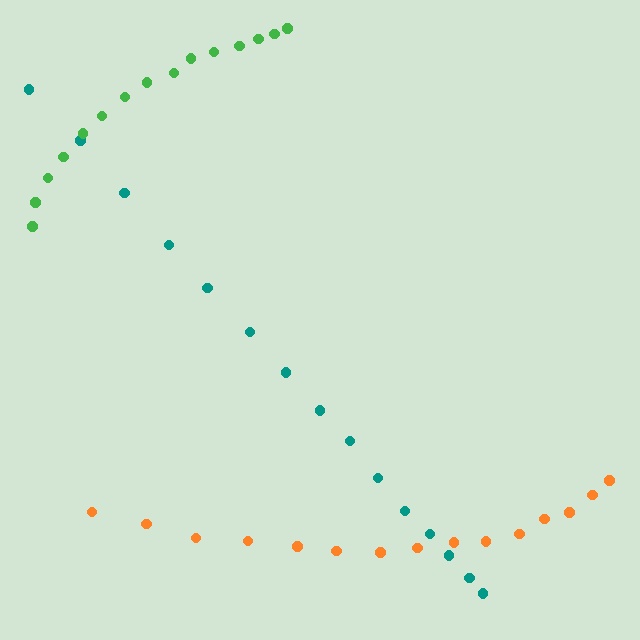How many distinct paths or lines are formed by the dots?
There are 3 distinct paths.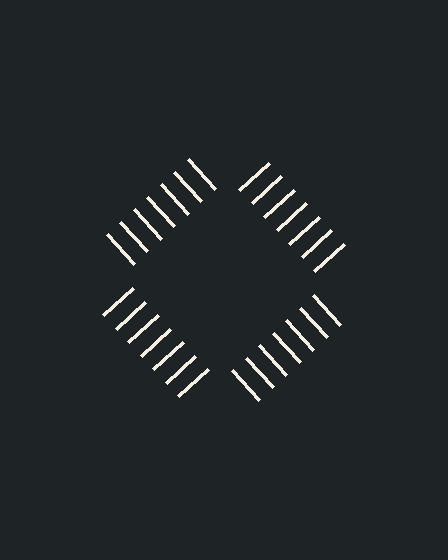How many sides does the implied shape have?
4 sides — the line-ends trace a square.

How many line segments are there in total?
28 — 7 along each of the 4 edges.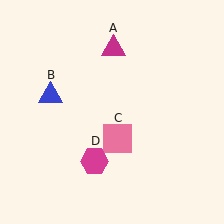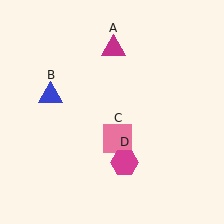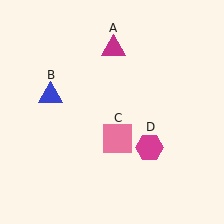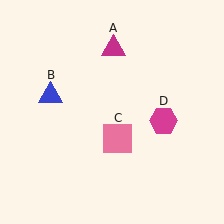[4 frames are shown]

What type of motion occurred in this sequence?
The magenta hexagon (object D) rotated counterclockwise around the center of the scene.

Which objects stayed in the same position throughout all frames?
Magenta triangle (object A) and blue triangle (object B) and pink square (object C) remained stationary.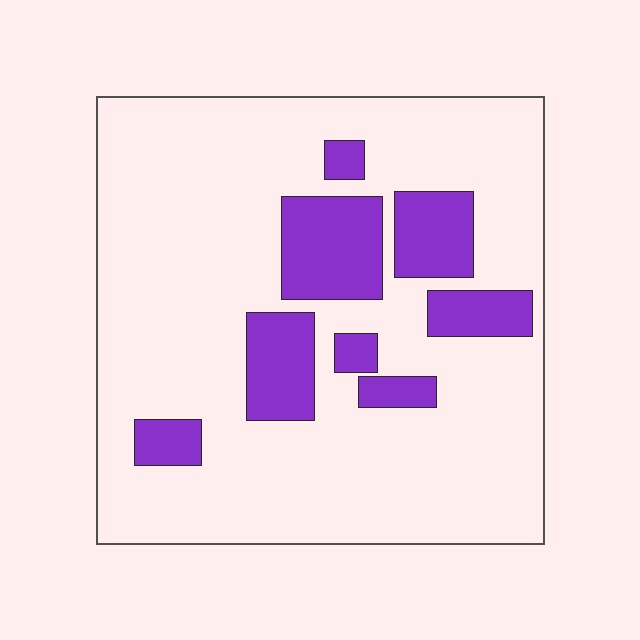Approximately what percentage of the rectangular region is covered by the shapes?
Approximately 20%.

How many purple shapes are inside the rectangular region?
8.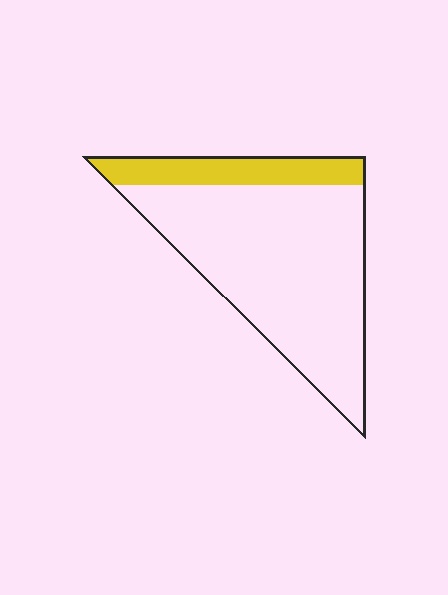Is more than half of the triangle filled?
No.